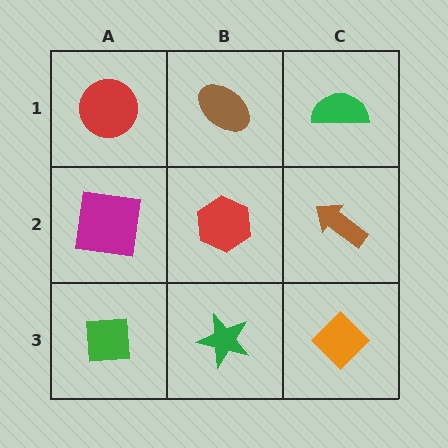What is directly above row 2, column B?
A brown ellipse.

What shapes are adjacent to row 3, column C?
A brown arrow (row 2, column C), a green star (row 3, column B).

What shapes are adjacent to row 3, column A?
A magenta square (row 2, column A), a green star (row 3, column B).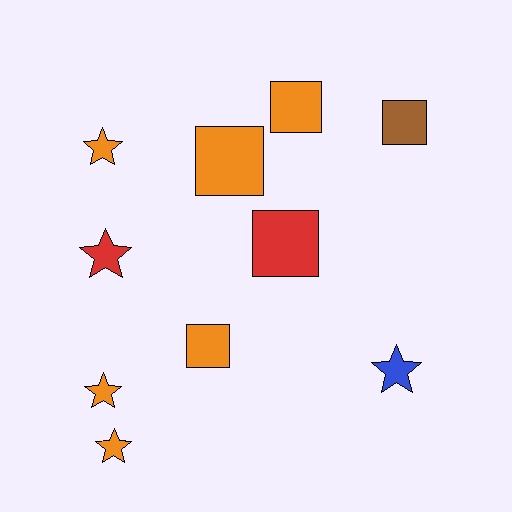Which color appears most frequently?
Orange, with 6 objects.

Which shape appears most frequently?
Star, with 5 objects.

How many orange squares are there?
There are 3 orange squares.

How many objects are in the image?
There are 10 objects.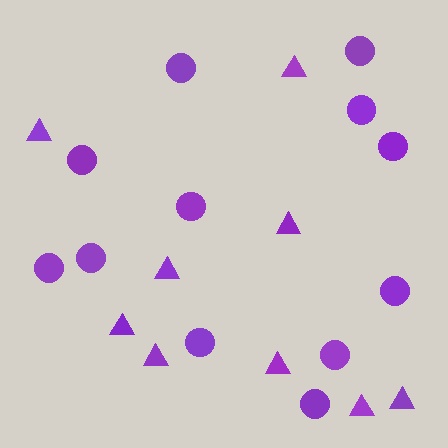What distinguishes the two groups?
There are 2 groups: one group of circles (12) and one group of triangles (9).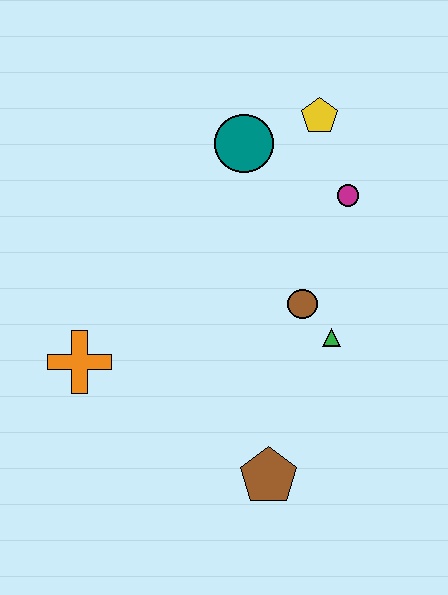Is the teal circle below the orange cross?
No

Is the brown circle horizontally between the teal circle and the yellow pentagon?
Yes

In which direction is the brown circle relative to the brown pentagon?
The brown circle is above the brown pentagon.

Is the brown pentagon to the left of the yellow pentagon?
Yes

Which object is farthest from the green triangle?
The orange cross is farthest from the green triangle.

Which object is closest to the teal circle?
The yellow pentagon is closest to the teal circle.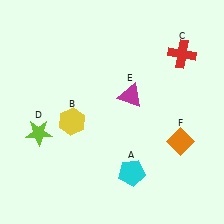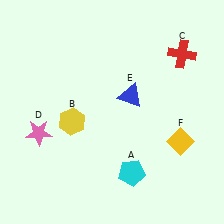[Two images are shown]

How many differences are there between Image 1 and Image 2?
There are 3 differences between the two images.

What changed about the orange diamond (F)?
In Image 1, F is orange. In Image 2, it changed to yellow.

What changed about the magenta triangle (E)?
In Image 1, E is magenta. In Image 2, it changed to blue.